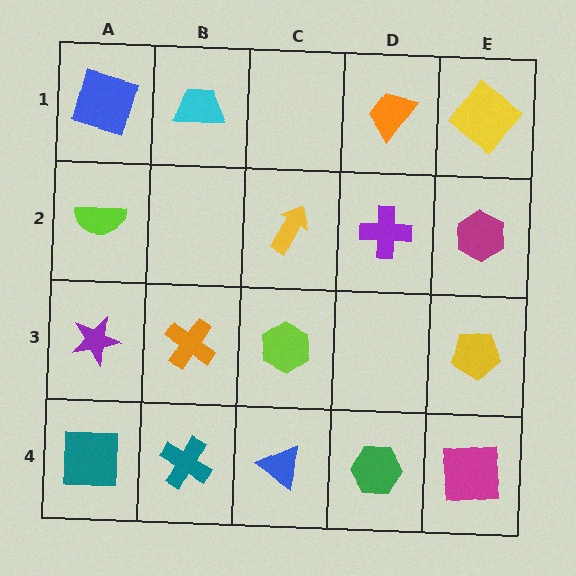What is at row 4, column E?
A magenta square.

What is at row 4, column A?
A teal square.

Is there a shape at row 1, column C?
No, that cell is empty.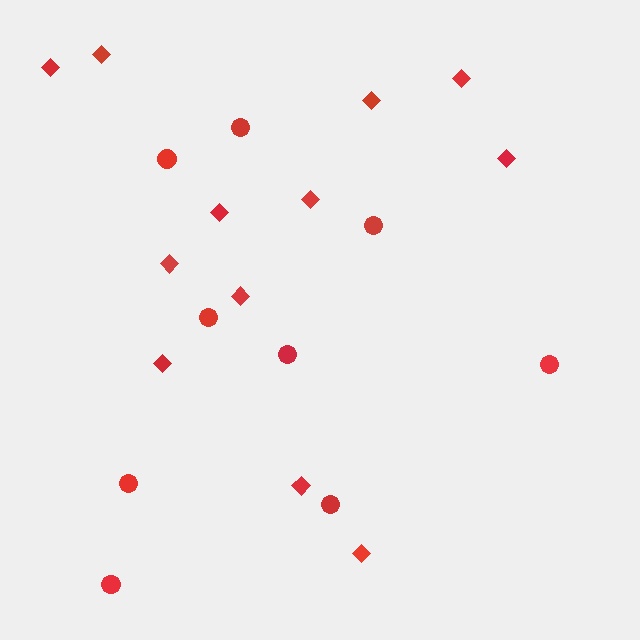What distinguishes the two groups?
There are 2 groups: one group of circles (9) and one group of diamonds (12).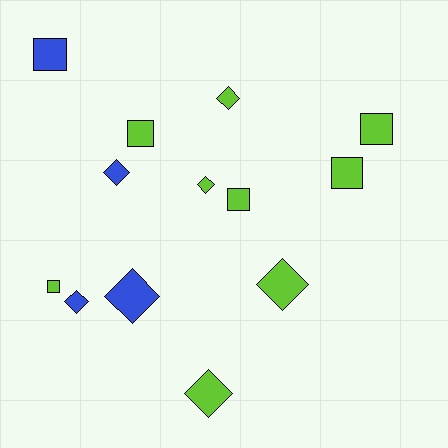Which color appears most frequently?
Lime, with 9 objects.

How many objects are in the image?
There are 13 objects.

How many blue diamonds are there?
There are 3 blue diamonds.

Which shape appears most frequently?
Diamond, with 7 objects.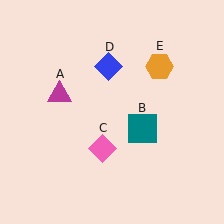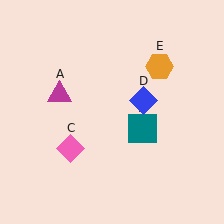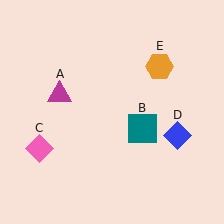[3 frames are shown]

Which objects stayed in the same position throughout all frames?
Magenta triangle (object A) and teal square (object B) and orange hexagon (object E) remained stationary.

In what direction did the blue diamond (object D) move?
The blue diamond (object D) moved down and to the right.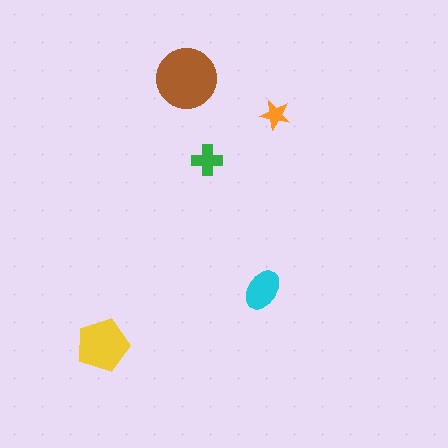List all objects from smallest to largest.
The orange star, the green cross, the cyan ellipse, the yellow pentagon, the brown circle.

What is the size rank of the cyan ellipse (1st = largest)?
3rd.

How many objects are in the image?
There are 5 objects in the image.